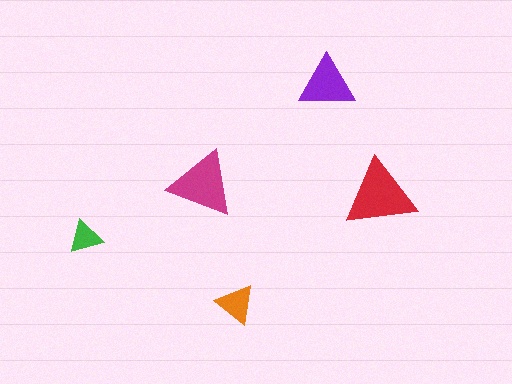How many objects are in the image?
There are 5 objects in the image.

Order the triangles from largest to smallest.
the red one, the magenta one, the purple one, the orange one, the green one.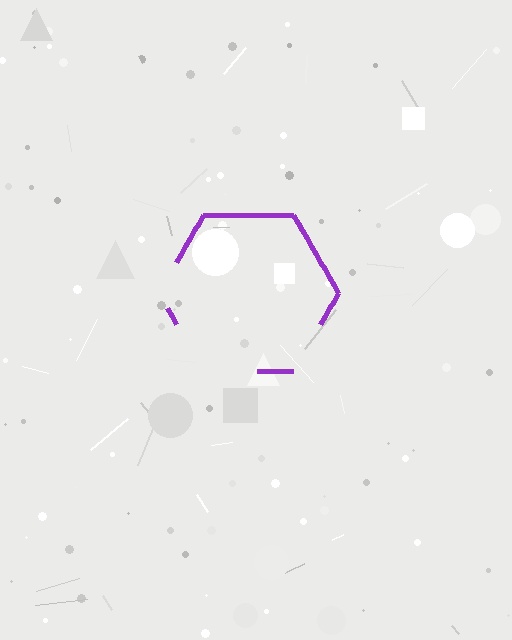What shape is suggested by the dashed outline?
The dashed outline suggests a hexagon.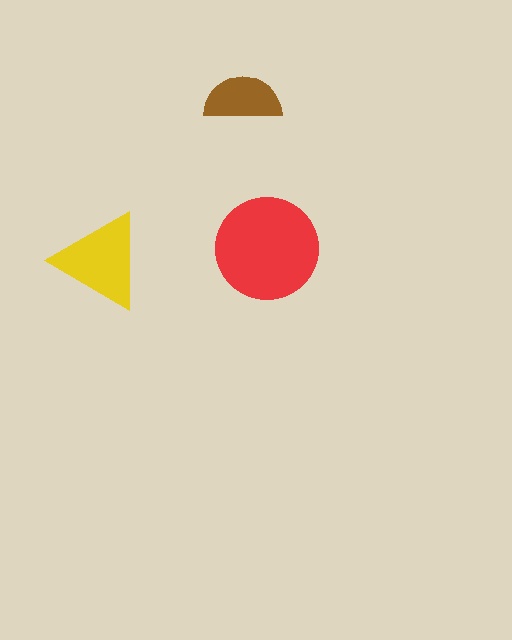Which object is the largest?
The red circle.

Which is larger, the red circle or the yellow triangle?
The red circle.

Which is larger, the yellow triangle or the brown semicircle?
The yellow triangle.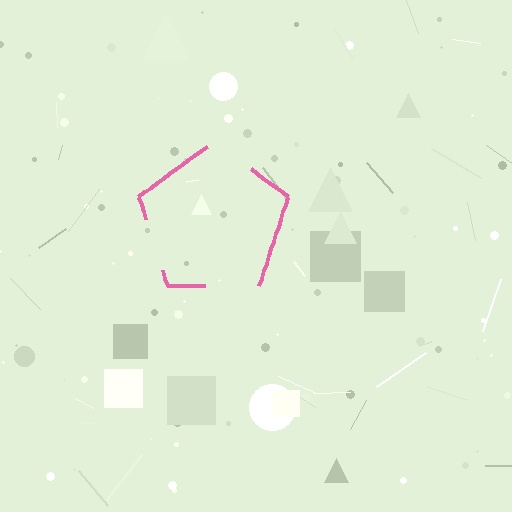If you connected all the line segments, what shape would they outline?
They would outline a pentagon.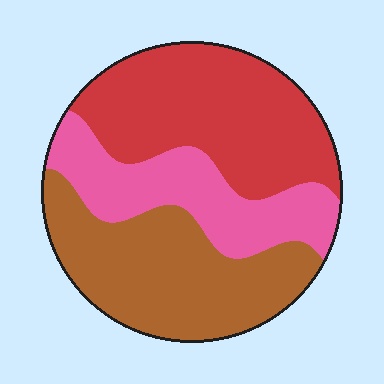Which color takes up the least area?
Pink, at roughly 25%.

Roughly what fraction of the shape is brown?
Brown takes up about three eighths (3/8) of the shape.